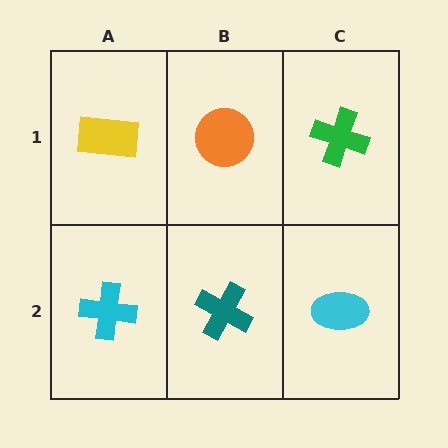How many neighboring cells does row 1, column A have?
2.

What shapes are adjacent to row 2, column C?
A green cross (row 1, column C), a teal cross (row 2, column B).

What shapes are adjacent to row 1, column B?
A teal cross (row 2, column B), a yellow rectangle (row 1, column A), a green cross (row 1, column C).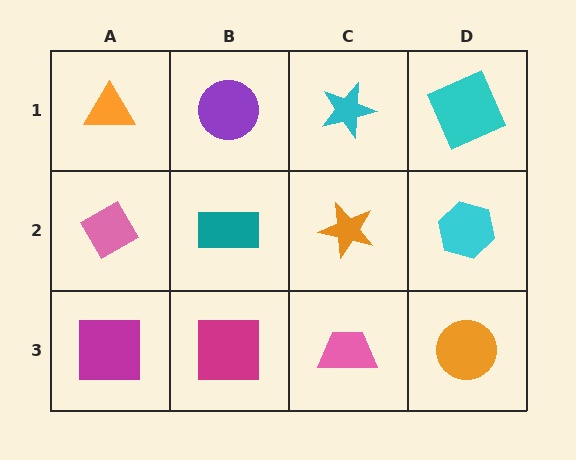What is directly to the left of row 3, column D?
A pink trapezoid.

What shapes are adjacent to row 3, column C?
An orange star (row 2, column C), a magenta square (row 3, column B), an orange circle (row 3, column D).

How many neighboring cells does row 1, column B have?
3.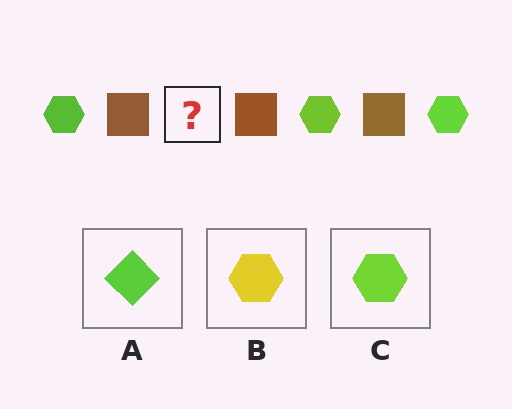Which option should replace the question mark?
Option C.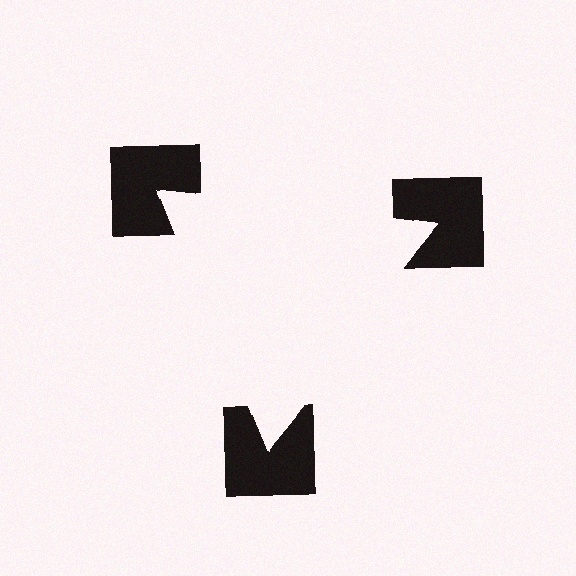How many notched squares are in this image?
There are 3 — one at each vertex of the illusory triangle.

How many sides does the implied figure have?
3 sides.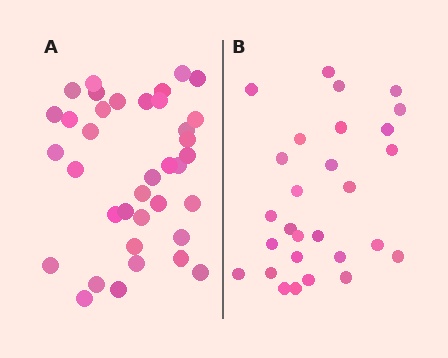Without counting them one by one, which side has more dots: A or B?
Region A (the left region) has more dots.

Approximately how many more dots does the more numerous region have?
Region A has roughly 8 or so more dots than region B.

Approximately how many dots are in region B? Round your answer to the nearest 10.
About 30 dots. (The exact count is 28, which rounds to 30.)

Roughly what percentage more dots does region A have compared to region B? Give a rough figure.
About 30% more.